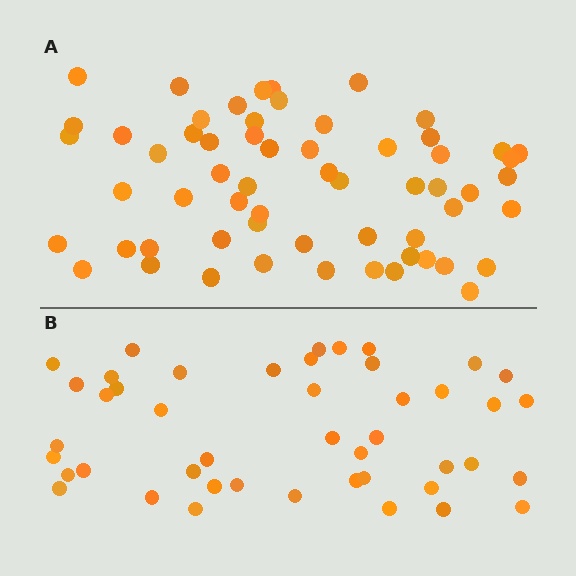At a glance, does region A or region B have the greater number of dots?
Region A (the top region) has more dots.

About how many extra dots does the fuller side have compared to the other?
Region A has approximately 15 more dots than region B.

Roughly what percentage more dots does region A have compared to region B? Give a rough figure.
About 35% more.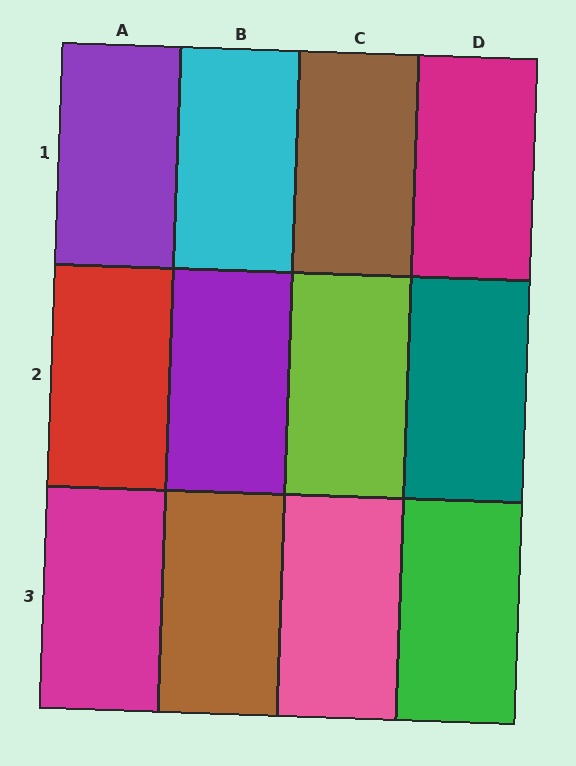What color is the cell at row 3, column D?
Green.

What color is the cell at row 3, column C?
Pink.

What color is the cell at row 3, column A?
Magenta.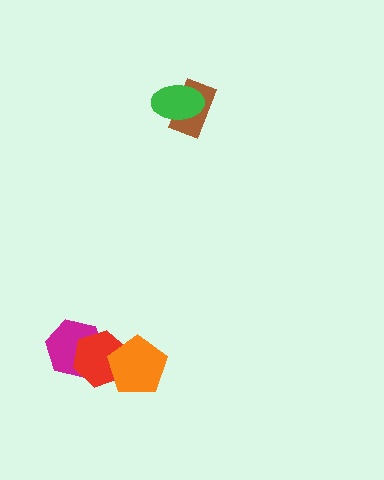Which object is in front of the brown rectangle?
The green ellipse is in front of the brown rectangle.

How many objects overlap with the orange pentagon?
1 object overlaps with the orange pentagon.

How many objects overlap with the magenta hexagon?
1 object overlaps with the magenta hexagon.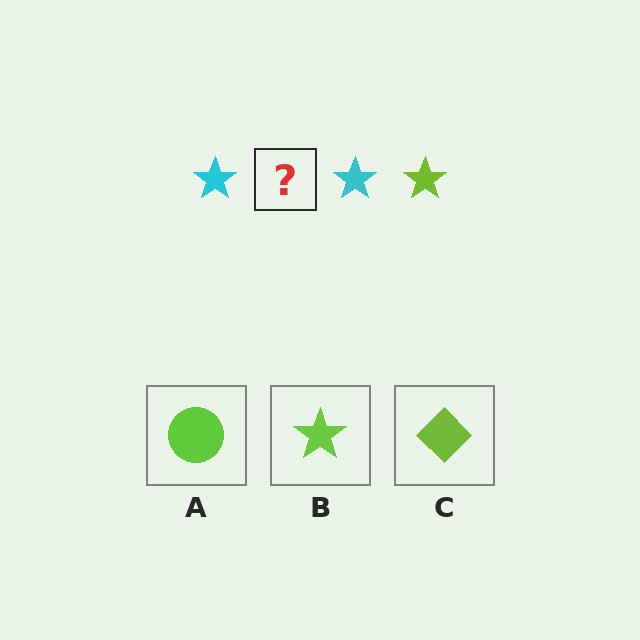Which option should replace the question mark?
Option B.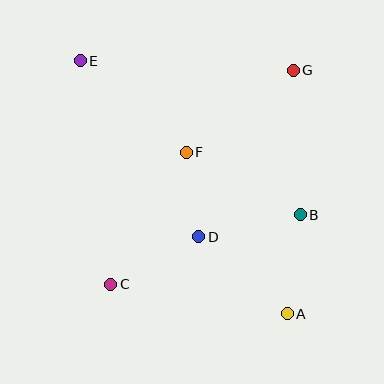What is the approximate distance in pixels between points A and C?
The distance between A and C is approximately 179 pixels.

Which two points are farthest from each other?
Points A and E are farthest from each other.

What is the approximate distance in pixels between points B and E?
The distance between B and E is approximately 269 pixels.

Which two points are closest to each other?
Points D and F are closest to each other.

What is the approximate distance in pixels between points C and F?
The distance between C and F is approximately 152 pixels.